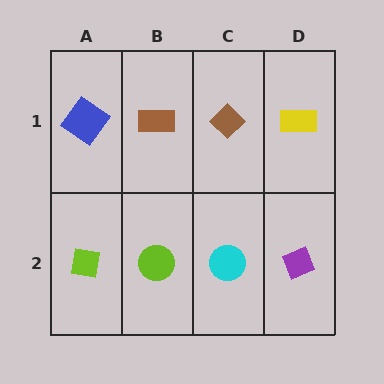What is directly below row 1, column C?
A cyan circle.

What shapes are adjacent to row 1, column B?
A lime circle (row 2, column B), a blue diamond (row 1, column A), a brown diamond (row 1, column C).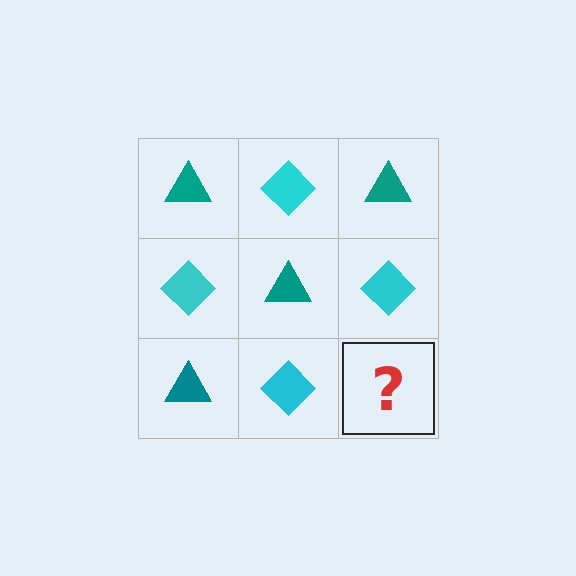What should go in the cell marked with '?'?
The missing cell should contain a teal triangle.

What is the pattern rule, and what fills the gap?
The rule is that it alternates teal triangle and cyan diamond in a checkerboard pattern. The gap should be filled with a teal triangle.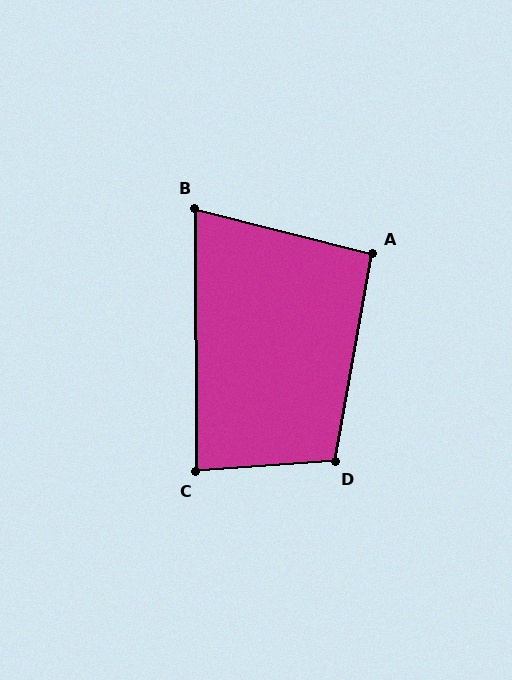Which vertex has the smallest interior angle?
B, at approximately 76 degrees.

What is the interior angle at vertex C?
Approximately 86 degrees (approximately right).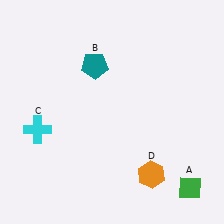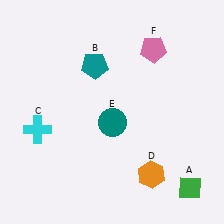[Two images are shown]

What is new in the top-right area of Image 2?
A pink pentagon (F) was added in the top-right area of Image 2.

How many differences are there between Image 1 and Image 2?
There are 2 differences between the two images.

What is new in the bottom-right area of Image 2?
A teal circle (E) was added in the bottom-right area of Image 2.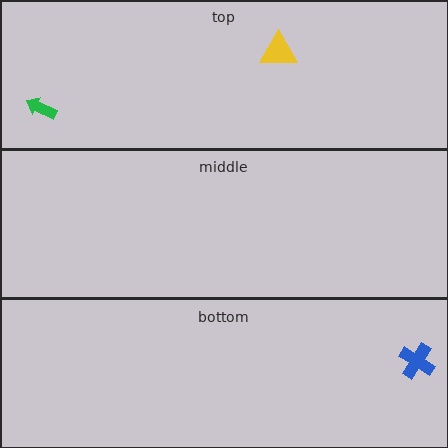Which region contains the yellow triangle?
The top region.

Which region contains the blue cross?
The bottom region.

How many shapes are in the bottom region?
1.